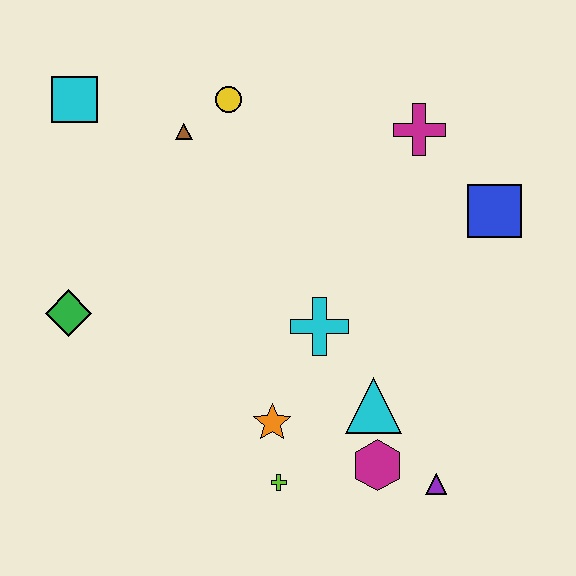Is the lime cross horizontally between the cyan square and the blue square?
Yes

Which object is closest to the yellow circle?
The brown triangle is closest to the yellow circle.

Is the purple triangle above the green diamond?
No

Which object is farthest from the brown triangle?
The purple triangle is farthest from the brown triangle.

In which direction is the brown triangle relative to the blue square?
The brown triangle is to the left of the blue square.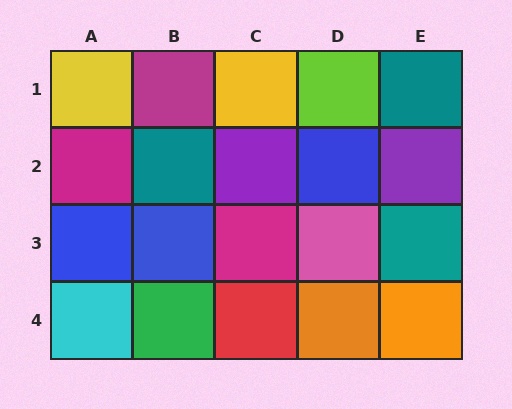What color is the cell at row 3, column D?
Pink.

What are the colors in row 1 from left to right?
Yellow, magenta, yellow, lime, teal.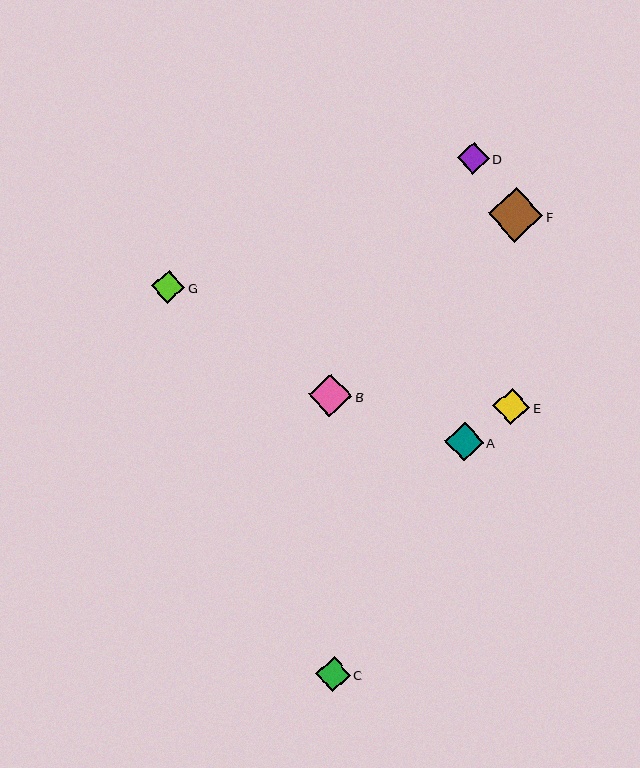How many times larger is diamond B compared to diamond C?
Diamond B is approximately 1.2 times the size of diamond C.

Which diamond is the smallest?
Diamond D is the smallest with a size of approximately 32 pixels.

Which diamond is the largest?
Diamond F is the largest with a size of approximately 54 pixels.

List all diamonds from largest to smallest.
From largest to smallest: F, B, A, E, C, G, D.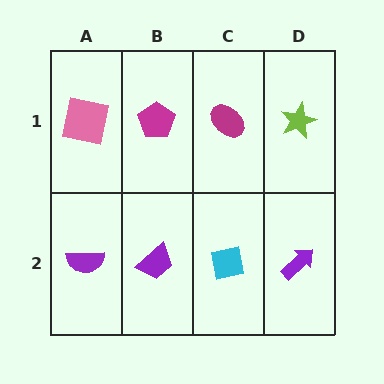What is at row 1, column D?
A lime star.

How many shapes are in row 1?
4 shapes.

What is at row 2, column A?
A purple semicircle.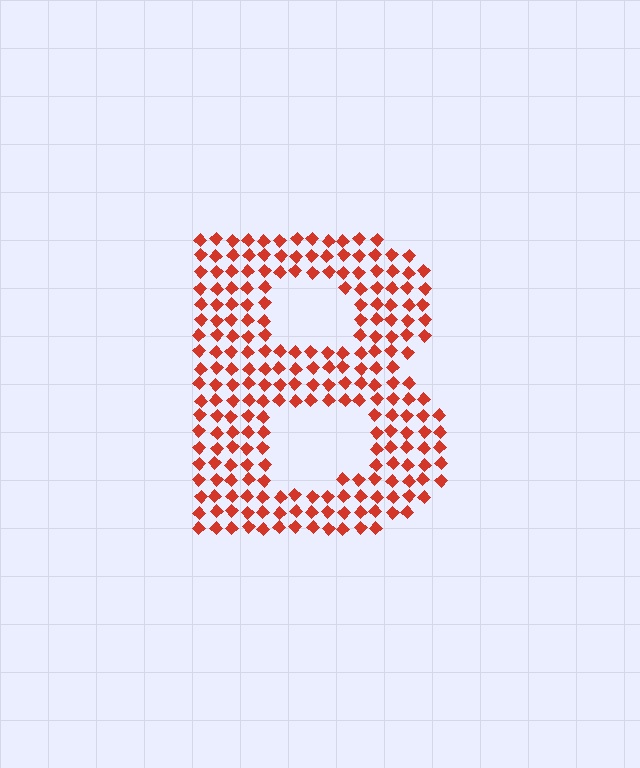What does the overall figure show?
The overall figure shows the letter B.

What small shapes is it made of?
It is made of small diamonds.